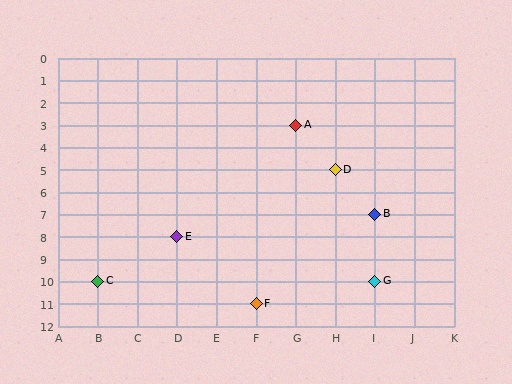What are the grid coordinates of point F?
Point F is at grid coordinates (F, 11).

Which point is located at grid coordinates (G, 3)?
Point A is at (G, 3).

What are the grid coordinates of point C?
Point C is at grid coordinates (B, 10).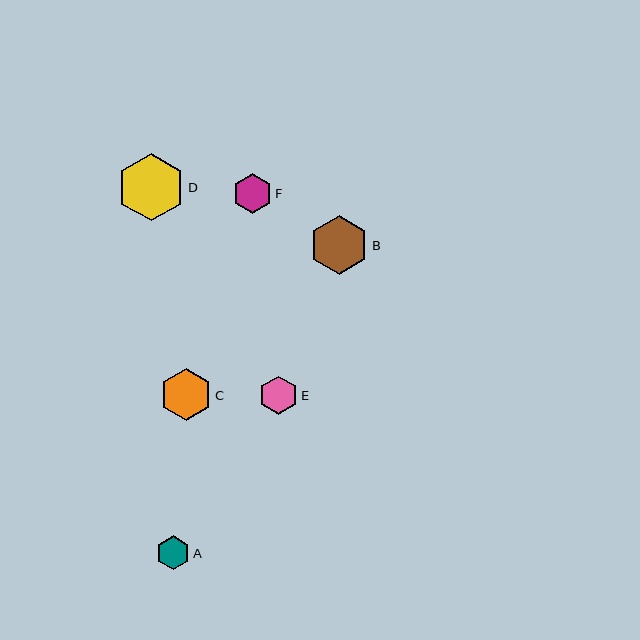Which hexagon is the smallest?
Hexagon A is the smallest with a size of approximately 34 pixels.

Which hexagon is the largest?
Hexagon D is the largest with a size of approximately 68 pixels.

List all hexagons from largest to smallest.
From largest to smallest: D, B, C, F, E, A.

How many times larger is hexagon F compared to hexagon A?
Hexagon F is approximately 1.2 times the size of hexagon A.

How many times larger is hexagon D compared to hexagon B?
Hexagon D is approximately 1.1 times the size of hexagon B.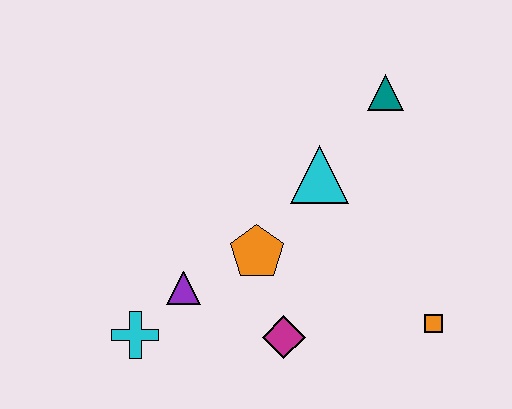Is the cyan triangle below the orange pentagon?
No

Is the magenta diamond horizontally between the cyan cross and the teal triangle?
Yes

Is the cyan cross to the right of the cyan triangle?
No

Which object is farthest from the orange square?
The cyan cross is farthest from the orange square.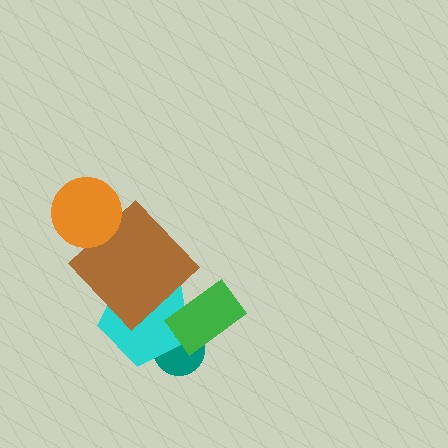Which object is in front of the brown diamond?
The orange circle is in front of the brown diamond.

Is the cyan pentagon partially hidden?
Yes, it is partially covered by another shape.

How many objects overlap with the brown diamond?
2 objects overlap with the brown diamond.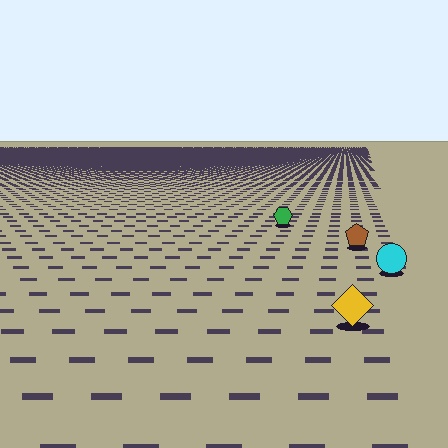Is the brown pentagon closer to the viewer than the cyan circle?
No. The cyan circle is closer — you can tell from the texture gradient: the ground texture is coarser near it.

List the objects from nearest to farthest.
From nearest to farthest: the yellow diamond, the cyan circle, the brown pentagon, the green hexagon.